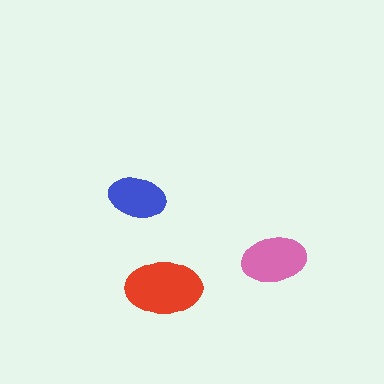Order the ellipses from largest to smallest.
the red one, the pink one, the blue one.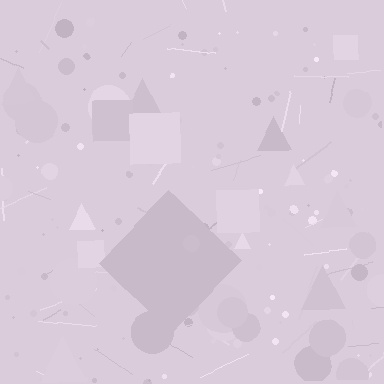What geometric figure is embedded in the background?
A diamond is embedded in the background.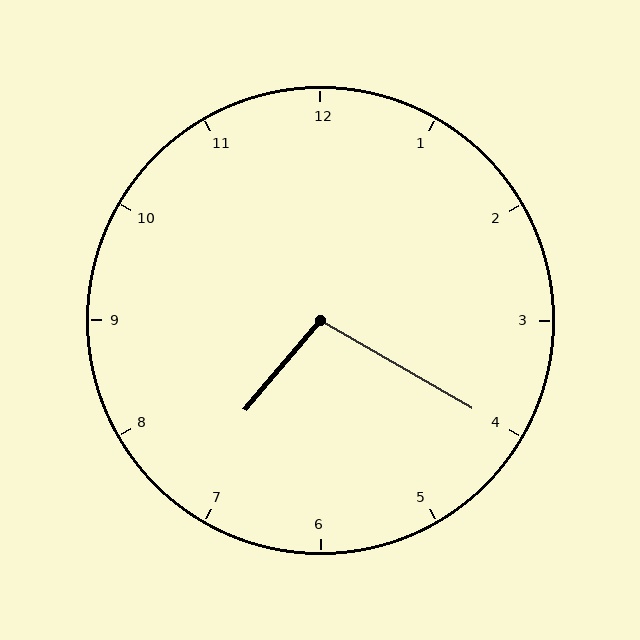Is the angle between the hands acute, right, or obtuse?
It is obtuse.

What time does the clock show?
7:20.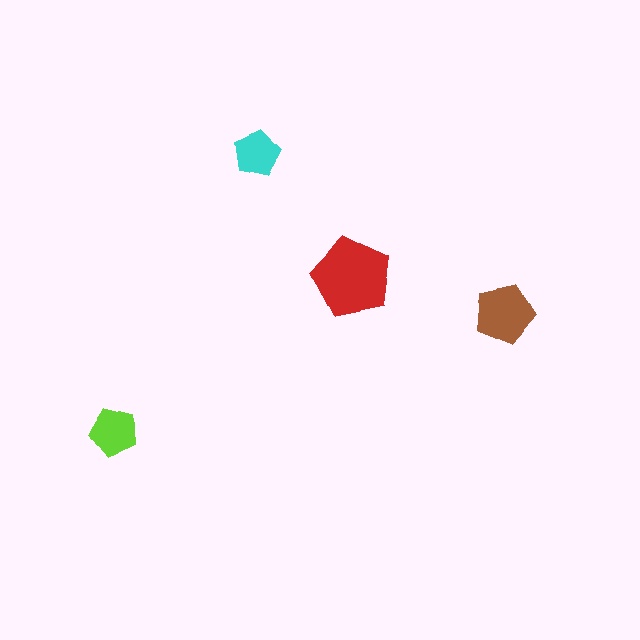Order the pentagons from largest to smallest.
the red one, the brown one, the lime one, the cyan one.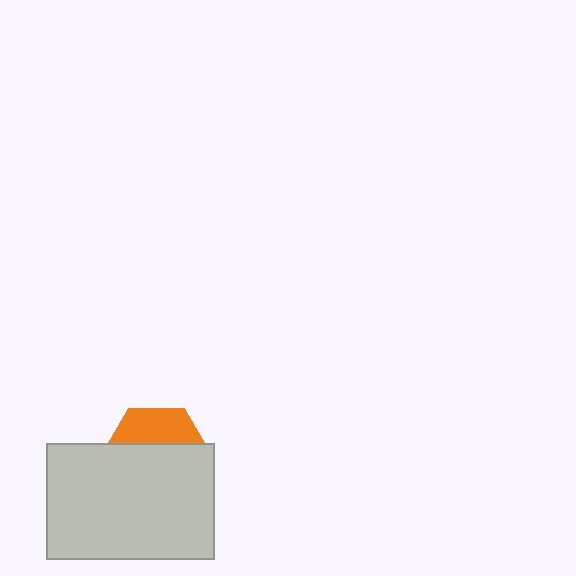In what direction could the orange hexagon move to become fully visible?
The orange hexagon could move up. That would shift it out from behind the light gray rectangle entirely.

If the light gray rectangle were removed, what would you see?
You would see the complete orange hexagon.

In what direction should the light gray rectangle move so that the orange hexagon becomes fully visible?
The light gray rectangle should move down. That is the shortest direction to clear the overlap and leave the orange hexagon fully visible.